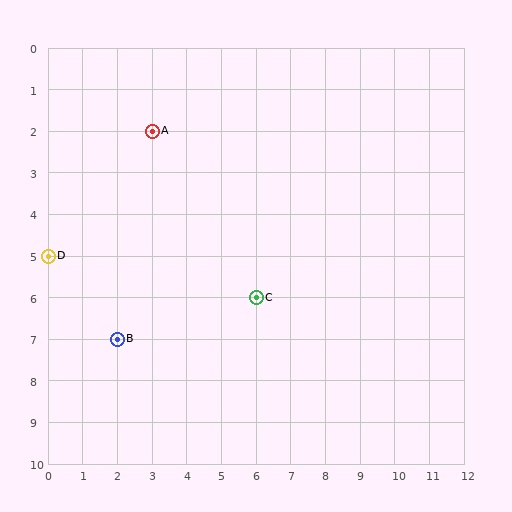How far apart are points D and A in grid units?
Points D and A are 3 columns and 3 rows apart (about 4.2 grid units diagonally).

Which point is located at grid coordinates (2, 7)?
Point B is at (2, 7).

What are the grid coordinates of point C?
Point C is at grid coordinates (6, 6).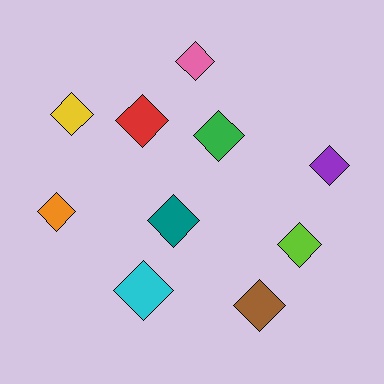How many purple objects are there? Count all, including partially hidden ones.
There is 1 purple object.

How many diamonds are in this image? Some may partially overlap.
There are 10 diamonds.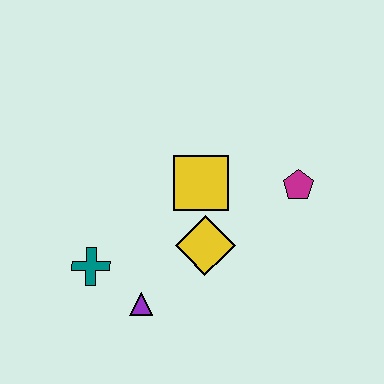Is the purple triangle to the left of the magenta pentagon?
Yes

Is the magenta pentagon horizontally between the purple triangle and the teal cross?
No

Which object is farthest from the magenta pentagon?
The teal cross is farthest from the magenta pentagon.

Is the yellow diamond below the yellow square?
Yes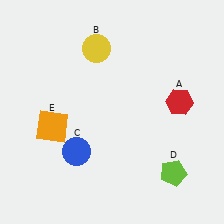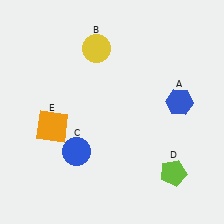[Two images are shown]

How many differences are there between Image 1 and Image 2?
There is 1 difference between the two images.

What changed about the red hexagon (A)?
In Image 1, A is red. In Image 2, it changed to blue.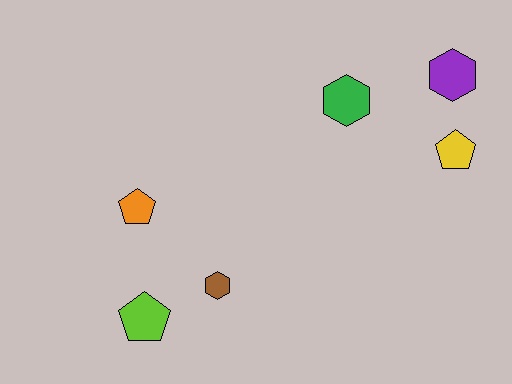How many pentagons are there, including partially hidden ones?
There are 3 pentagons.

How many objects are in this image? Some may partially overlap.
There are 6 objects.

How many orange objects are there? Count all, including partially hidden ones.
There is 1 orange object.